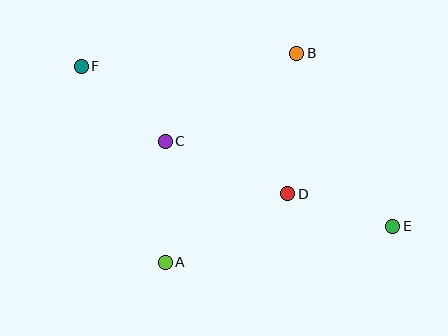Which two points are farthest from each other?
Points E and F are farthest from each other.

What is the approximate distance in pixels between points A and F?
The distance between A and F is approximately 214 pixels.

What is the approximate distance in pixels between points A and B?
The distance between A and B is approximately 247 pixels.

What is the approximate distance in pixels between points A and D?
The distance between A and D is approximately 140 pixels.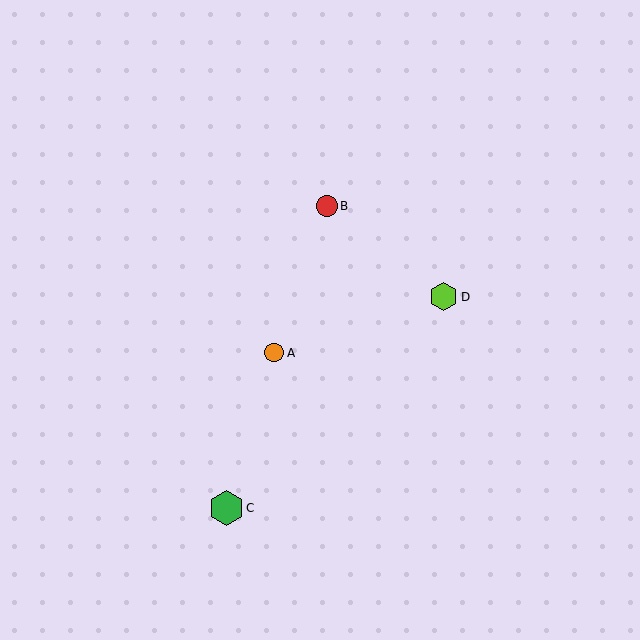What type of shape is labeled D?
Shape D is a lime hexagon.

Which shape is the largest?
The green hexagon (labeled C) is the largest.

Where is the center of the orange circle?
The center of the orange circle is at (274, 353).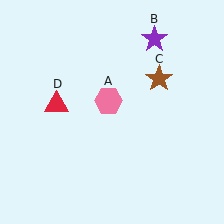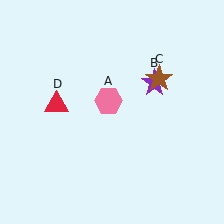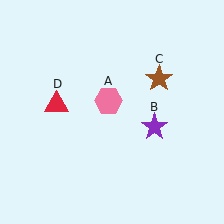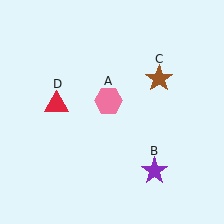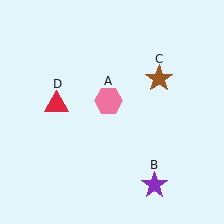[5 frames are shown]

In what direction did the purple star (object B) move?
The purple star (object B) moved down.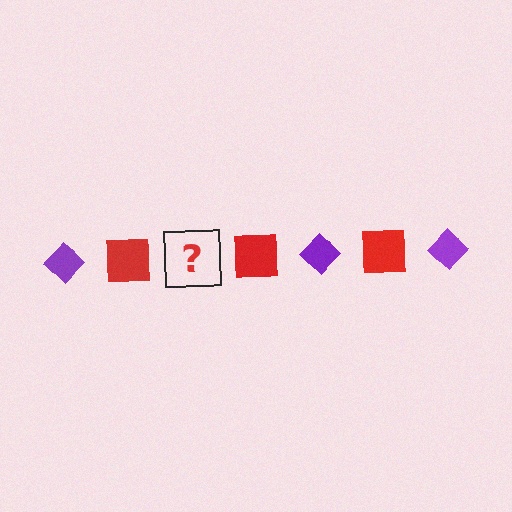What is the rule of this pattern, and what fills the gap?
The rule is that the pattern alternates between purple diamond and red square. The gap should be filled with a purple diamond.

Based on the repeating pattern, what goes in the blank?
The blank should be a purple diamond.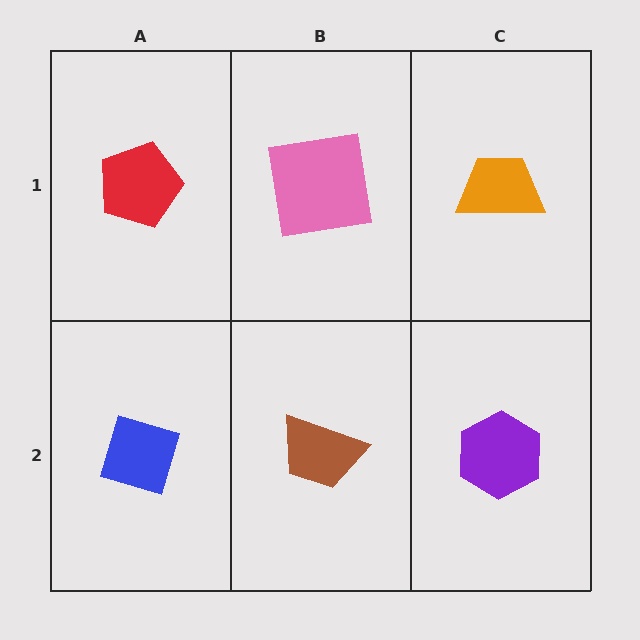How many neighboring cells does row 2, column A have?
2.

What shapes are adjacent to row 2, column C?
An orange trapezoid (row 1, column C), a brown trapezoid (row 2, column B).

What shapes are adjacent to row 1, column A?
A blue diamond (row 2, column A), a pink square (row 1, column B).